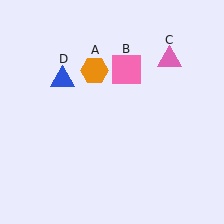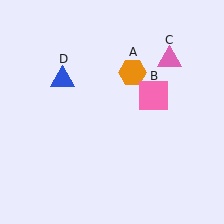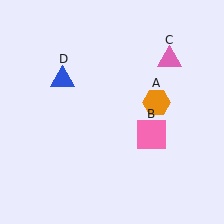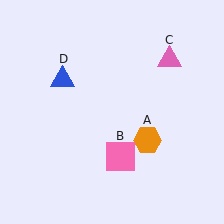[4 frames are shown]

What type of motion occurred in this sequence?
The orange hexagon (object A), pink square (object B) rotated clockwise around the center of the scene.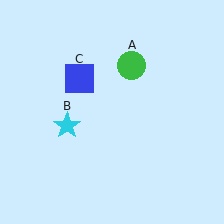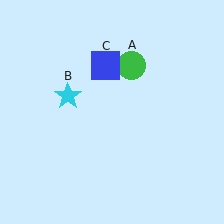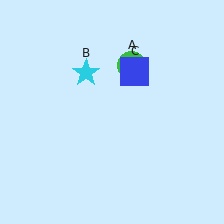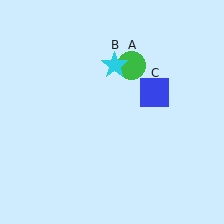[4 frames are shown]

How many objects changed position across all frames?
2 objects changed position: cyan star (object B), blue square (object C).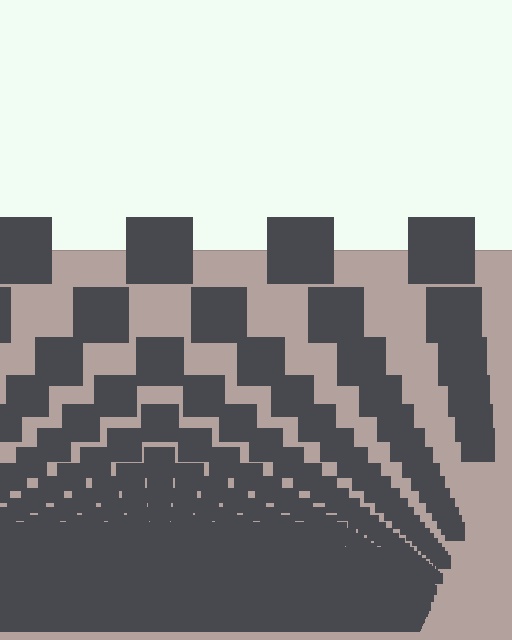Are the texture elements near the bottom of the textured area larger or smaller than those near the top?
Smaller. The gradient is inverted — elements near the bottom are smaller and denser.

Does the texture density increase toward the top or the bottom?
Density increases toward the bottom.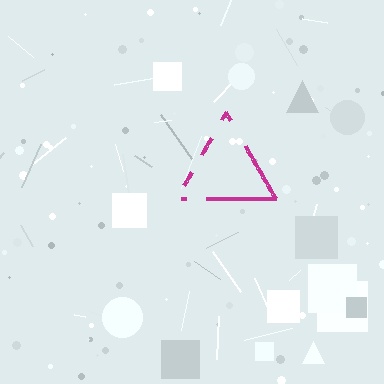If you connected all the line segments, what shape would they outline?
They would outline a triangle.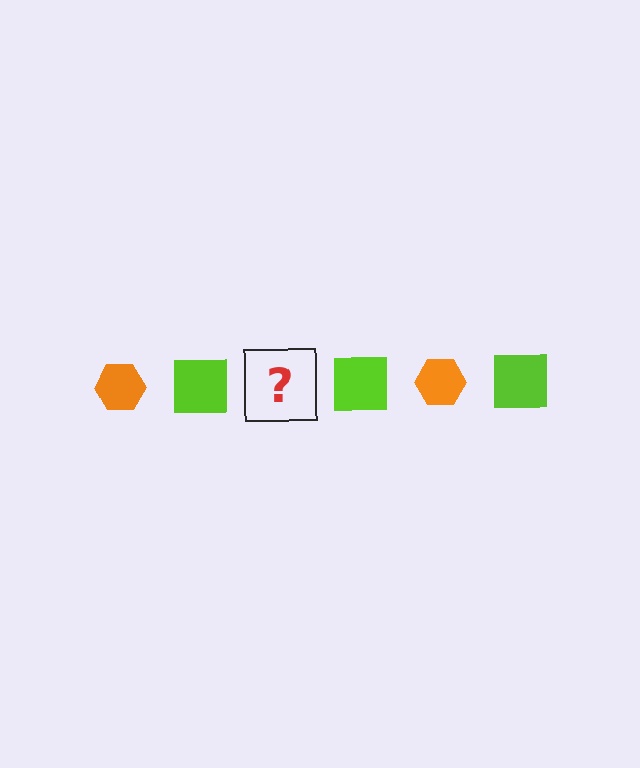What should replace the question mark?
The question mark should be replaced with an orange hexagon.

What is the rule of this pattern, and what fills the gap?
The rule is that the pattern alternates between orange hexagon and lime square. The gap should be filled with an orange hexagon.